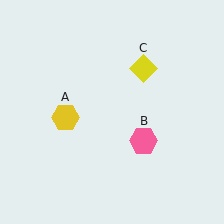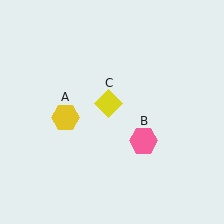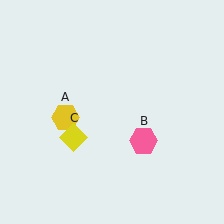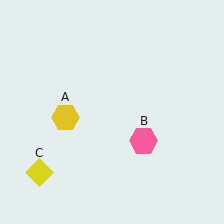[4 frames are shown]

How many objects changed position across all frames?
1 object changed position: yellow diamond (object C).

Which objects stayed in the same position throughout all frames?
Yellow hexagon (object A) and pink hexagon (object B) remained stationary.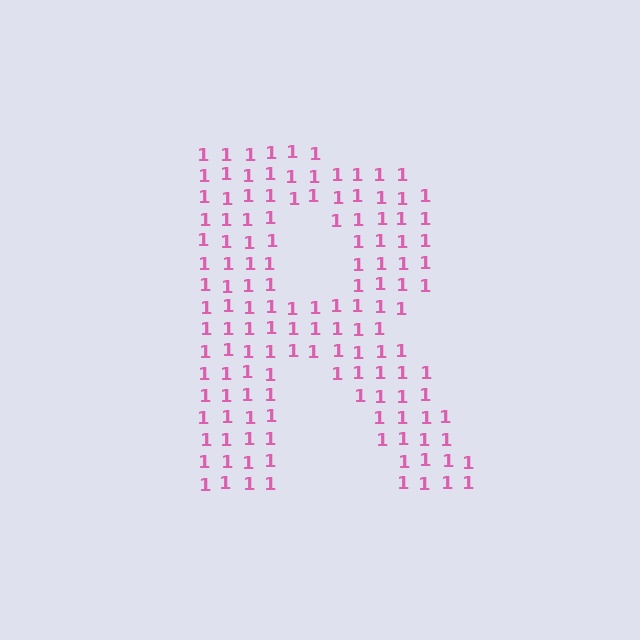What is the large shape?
The large shape is the letter R.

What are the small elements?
The small elements are digit 1's.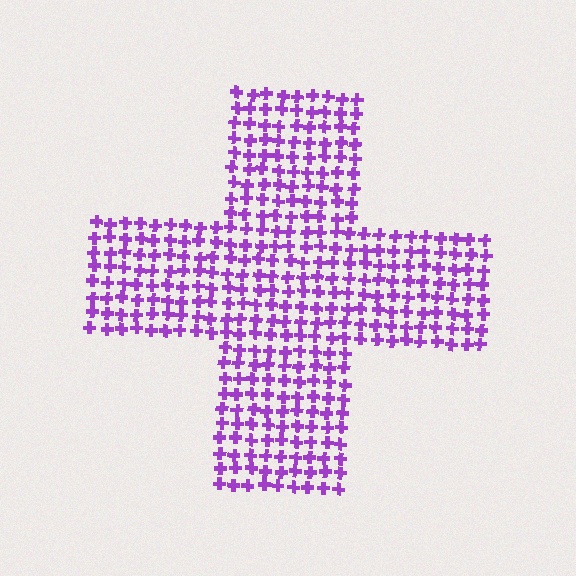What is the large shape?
The large shape is a cross.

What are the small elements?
The small elements are crosses.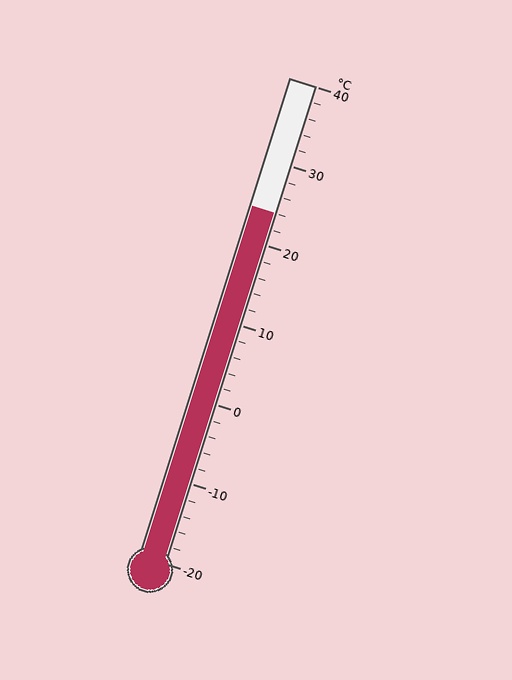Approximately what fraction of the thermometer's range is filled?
The thermometer is filled to approximately 75% of its range.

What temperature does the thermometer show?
The thermometer shows approximately 24°C.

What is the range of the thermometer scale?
The thermometer scale ranges from -20°C to 40°C.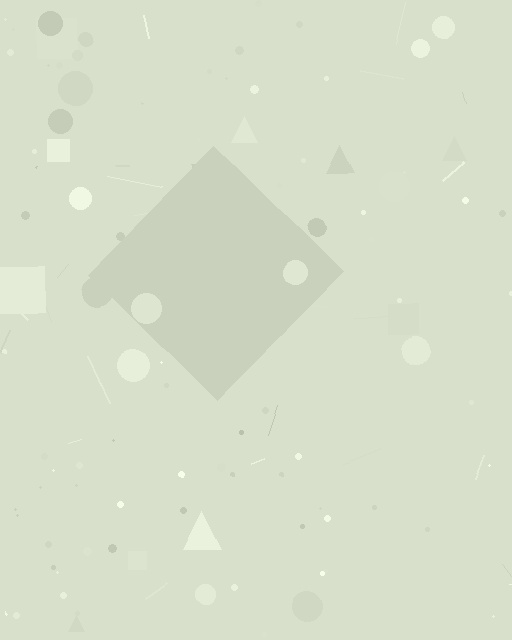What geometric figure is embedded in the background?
A diamond is embedded in the background.